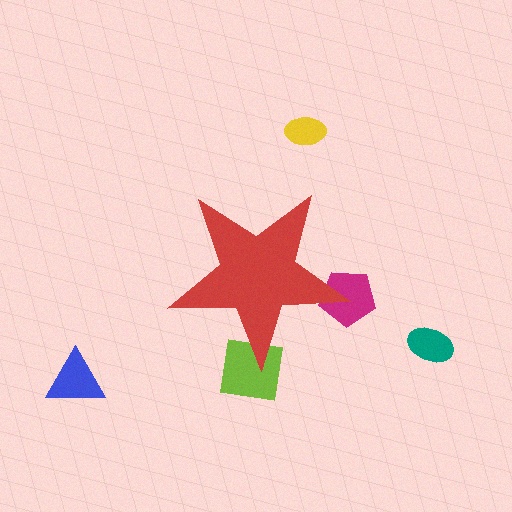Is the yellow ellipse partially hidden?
No, the yellow ellipse is fully visible.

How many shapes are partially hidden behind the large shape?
2 shapes are partially hidden.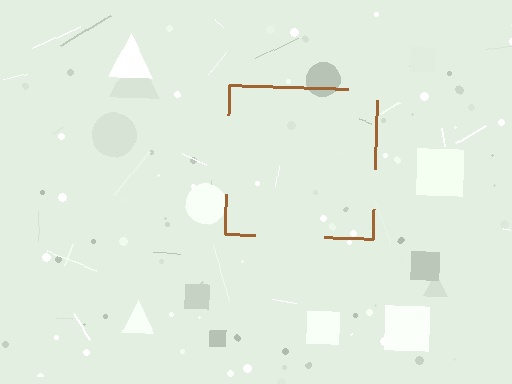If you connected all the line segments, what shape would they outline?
They would outline a square.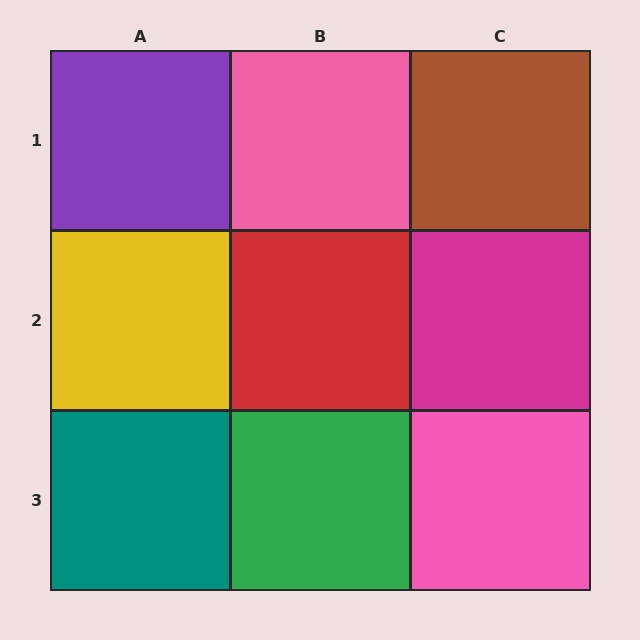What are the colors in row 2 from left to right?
Yellow, red, magenta.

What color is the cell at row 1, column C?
Brown.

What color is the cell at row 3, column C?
Pink.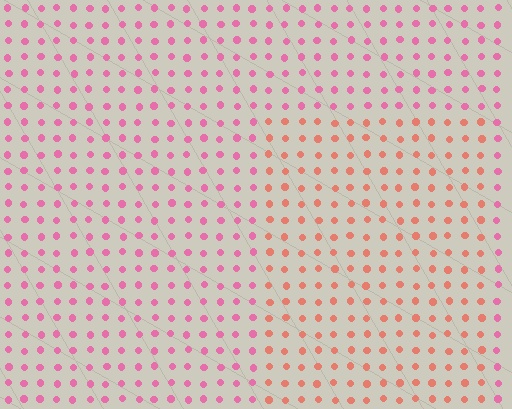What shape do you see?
I see a rectangle.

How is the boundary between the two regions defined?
The boundary is defined purely by a slight shift in hue (about 37 degrees). Spacing, size, and orientation are identical on both sides.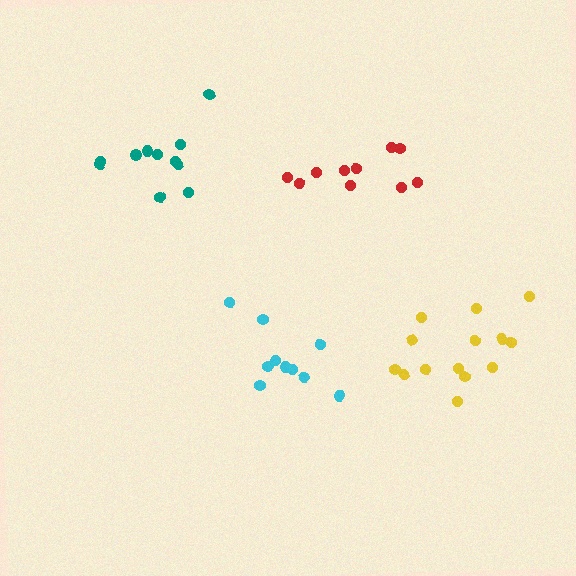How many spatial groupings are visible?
There are 4 spatial groupings.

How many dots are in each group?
Group 1: 11 dots, Group 2: 10 dots, Group 3: 14 dots, Group 4: 10 dots (45 total).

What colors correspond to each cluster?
The clusters are colored: teal, red, yellow, cyan.